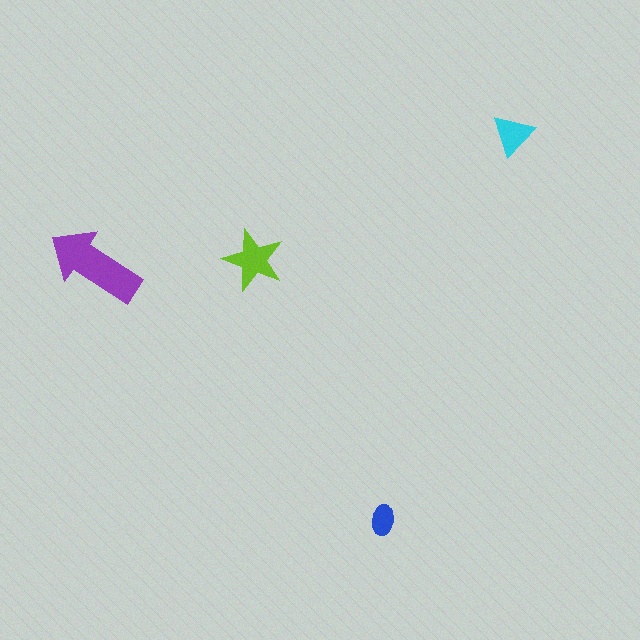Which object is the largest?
The purple arrow.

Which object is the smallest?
The blue ellipse.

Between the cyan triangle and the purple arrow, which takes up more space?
The purple arrow.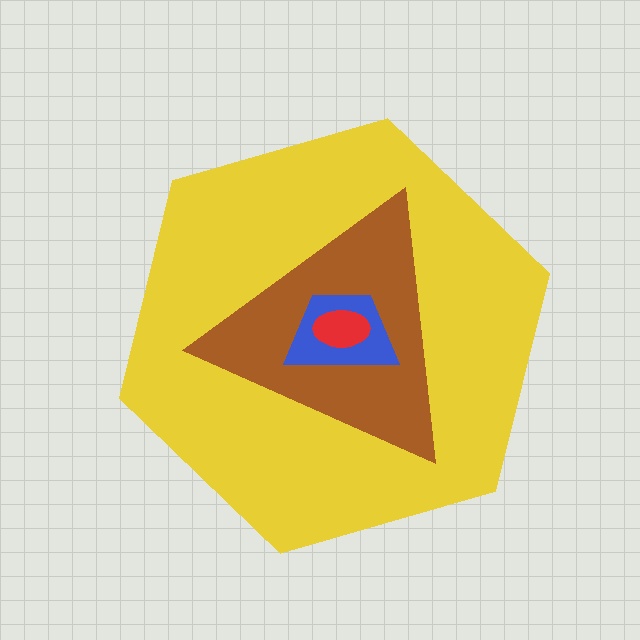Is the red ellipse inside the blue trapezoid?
Yes.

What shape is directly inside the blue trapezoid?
The red ellipse.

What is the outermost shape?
The yellow hexagon.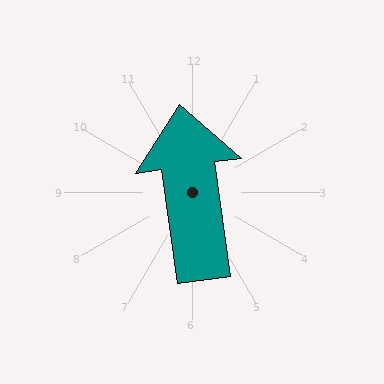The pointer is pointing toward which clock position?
Roughly 12 o'clock.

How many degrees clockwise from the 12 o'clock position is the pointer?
Approximately 352 degrees.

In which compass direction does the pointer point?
North.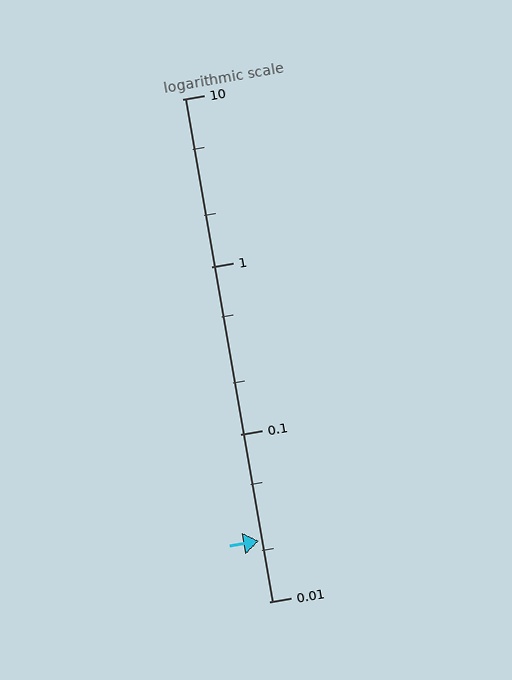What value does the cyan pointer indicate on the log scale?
The pointer indicates approximately 0.023.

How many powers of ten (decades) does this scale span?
The scale spans 3 decades, from 0.01 to 10.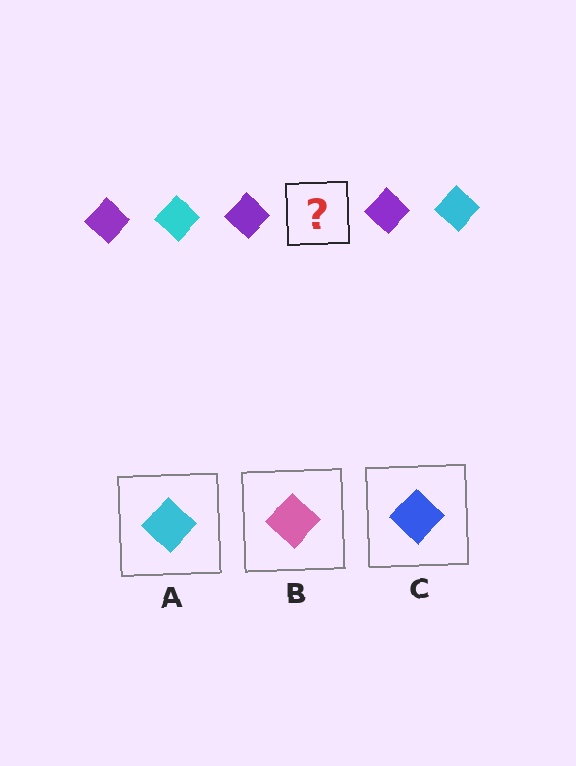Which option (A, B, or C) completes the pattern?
A.